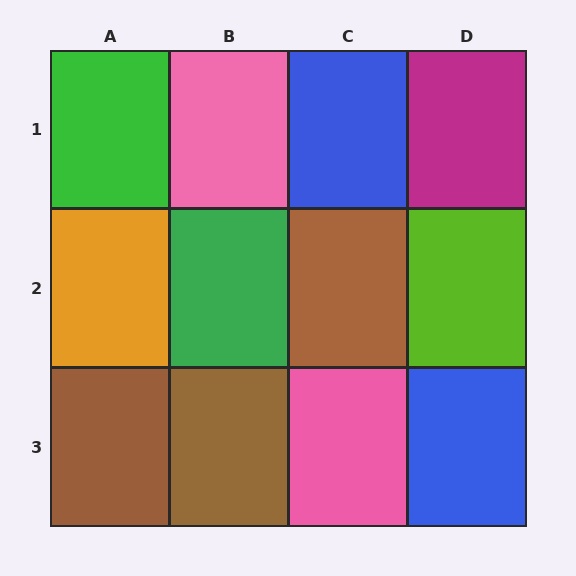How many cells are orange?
1 cell is orange.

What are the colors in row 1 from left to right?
Green, pink, blue, magenta.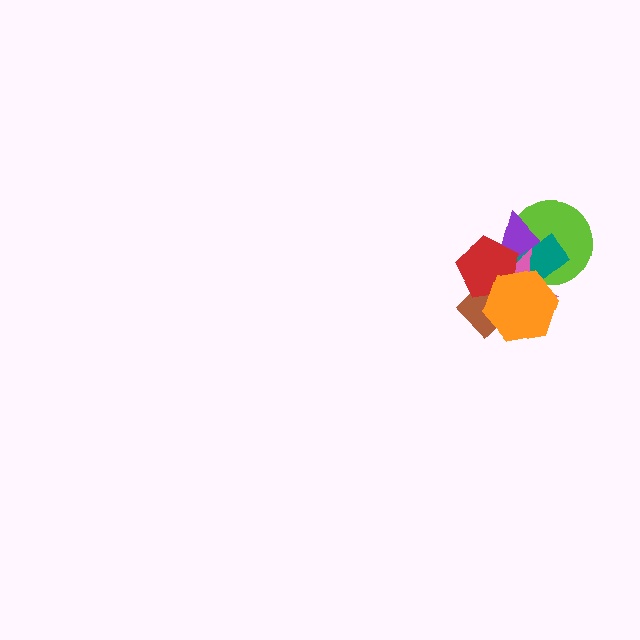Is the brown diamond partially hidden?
Yes, it is partially covered by another shape.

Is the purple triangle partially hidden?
Yes, it is partially covered by another shape.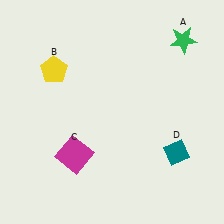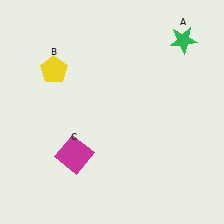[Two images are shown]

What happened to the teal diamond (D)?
The teal diamond (D) was removed in Image 2. It was in the bottom-right area of Image 1.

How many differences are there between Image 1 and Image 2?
There is 1 difference between the two images.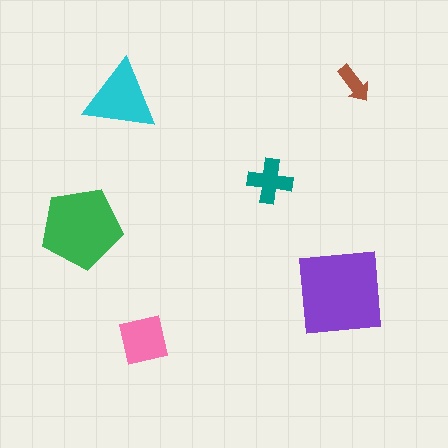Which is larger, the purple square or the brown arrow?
The purple square.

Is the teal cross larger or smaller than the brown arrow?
Larger.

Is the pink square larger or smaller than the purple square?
Smaller.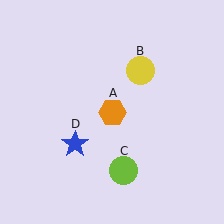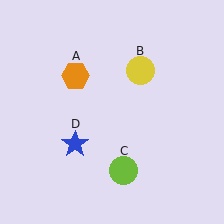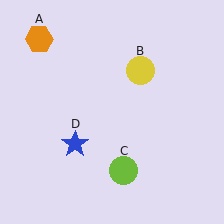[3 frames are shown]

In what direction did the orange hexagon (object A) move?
The orange hexagon (object A) moved up and to the left.